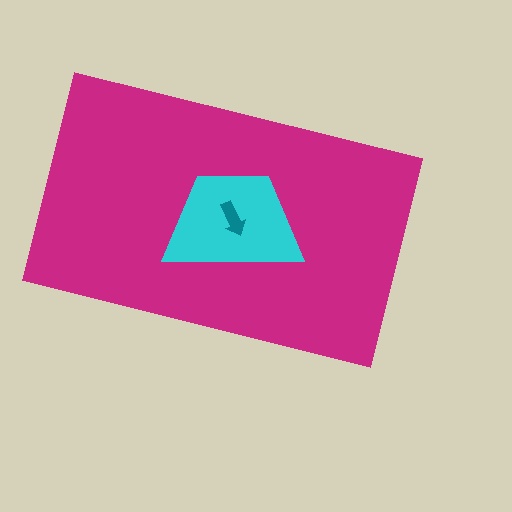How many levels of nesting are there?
3.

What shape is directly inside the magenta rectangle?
The cyan trapezoid.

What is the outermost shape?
The magenta rectangle.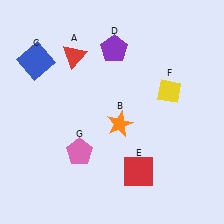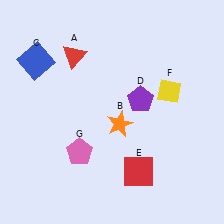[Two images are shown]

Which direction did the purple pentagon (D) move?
The purple pentagon (D) moved down.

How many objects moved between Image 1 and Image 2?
1 object moved between the two images.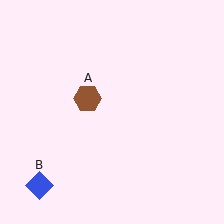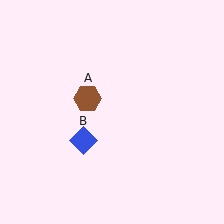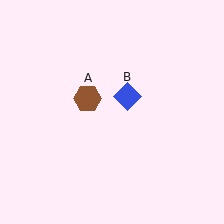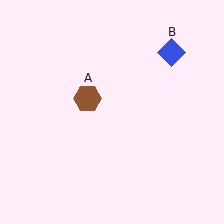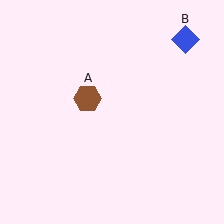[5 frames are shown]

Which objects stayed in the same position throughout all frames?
Brown hexagon (object A) remained stationary.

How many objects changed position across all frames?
1 object changed position: blue diamond (object B).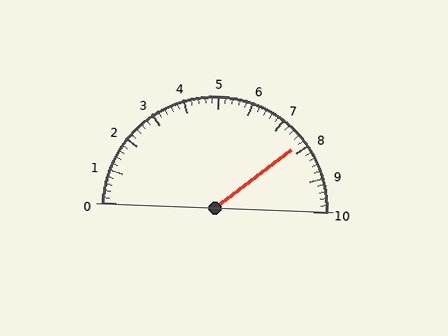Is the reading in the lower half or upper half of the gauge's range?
The reading is in the upper half of the range (0 to 10).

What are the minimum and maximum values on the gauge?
The gauge ranges from 0 to 10.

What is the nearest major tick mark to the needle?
The nearest major tick mark is 8.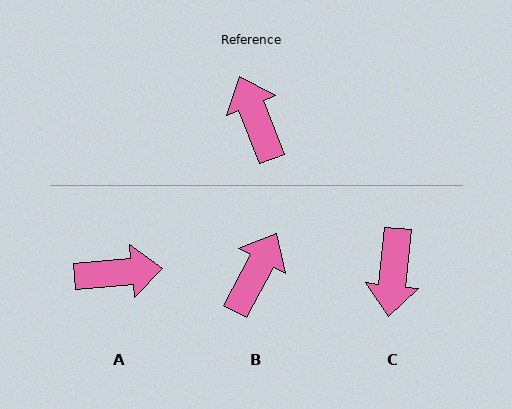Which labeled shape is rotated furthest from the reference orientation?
C, about 153 degrees away.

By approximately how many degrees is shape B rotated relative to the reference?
Approximately 50 degrees clockwise.